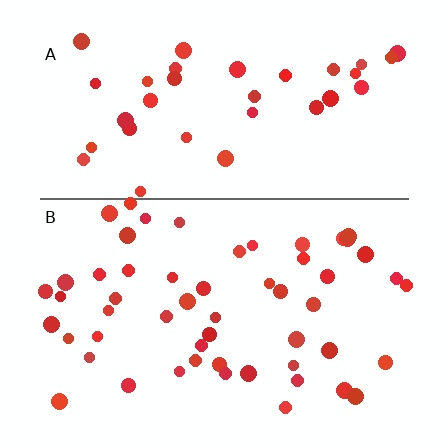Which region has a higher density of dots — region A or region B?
B (the bottom).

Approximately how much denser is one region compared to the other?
Approximately 1.5× — region B over region A.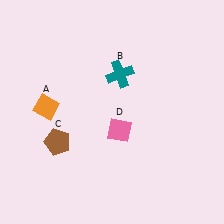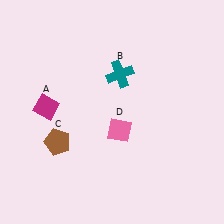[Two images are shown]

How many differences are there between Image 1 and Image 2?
There is 1 difference between the two images.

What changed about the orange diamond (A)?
In Image 1, A is orange. In Image 2, it changed to magenta.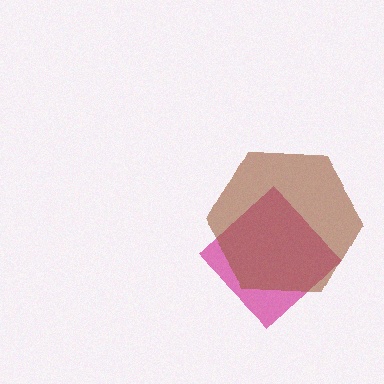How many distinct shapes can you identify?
There are 2 distinct shapes: a magenta diamond, a brown hexagon.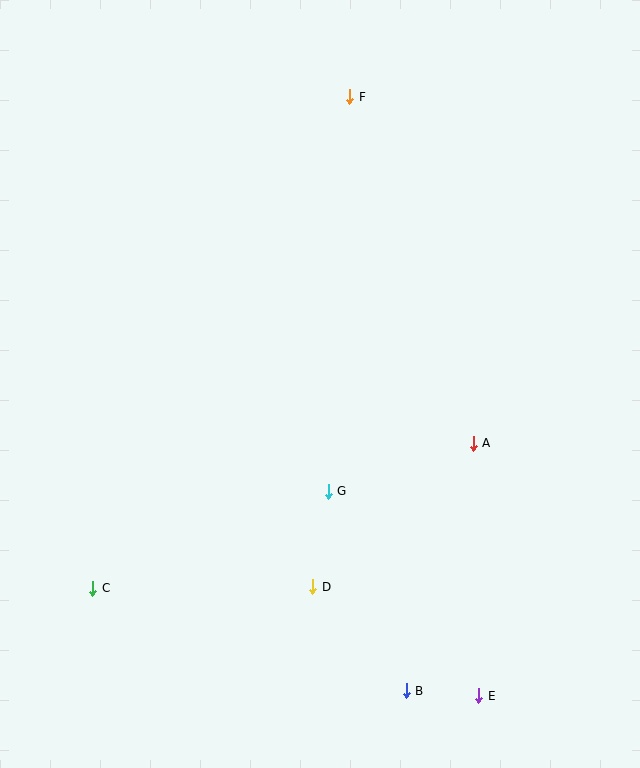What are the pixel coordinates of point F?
Point F is at (350, 97).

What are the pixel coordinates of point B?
Point B is at (406, 691).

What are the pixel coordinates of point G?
Point G is at (328, 491).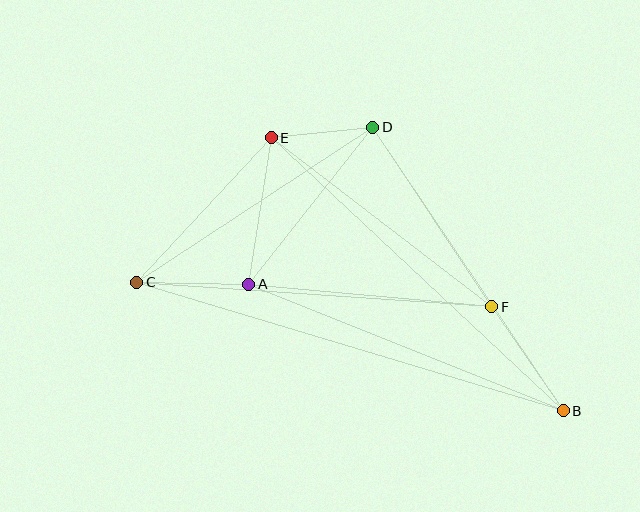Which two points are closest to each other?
Points D and E are closest to each other.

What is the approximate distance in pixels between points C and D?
The distance between C and D is approximately 282 pixels.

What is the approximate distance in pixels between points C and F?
The distance between C and F is approximately 356 pixels.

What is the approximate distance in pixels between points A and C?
The distance between A and C is approximately 112 pixels.